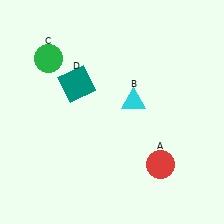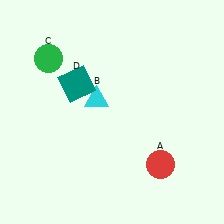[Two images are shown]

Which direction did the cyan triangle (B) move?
The cyan triangle (B) moved left.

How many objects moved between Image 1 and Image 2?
1 object moved between the two images.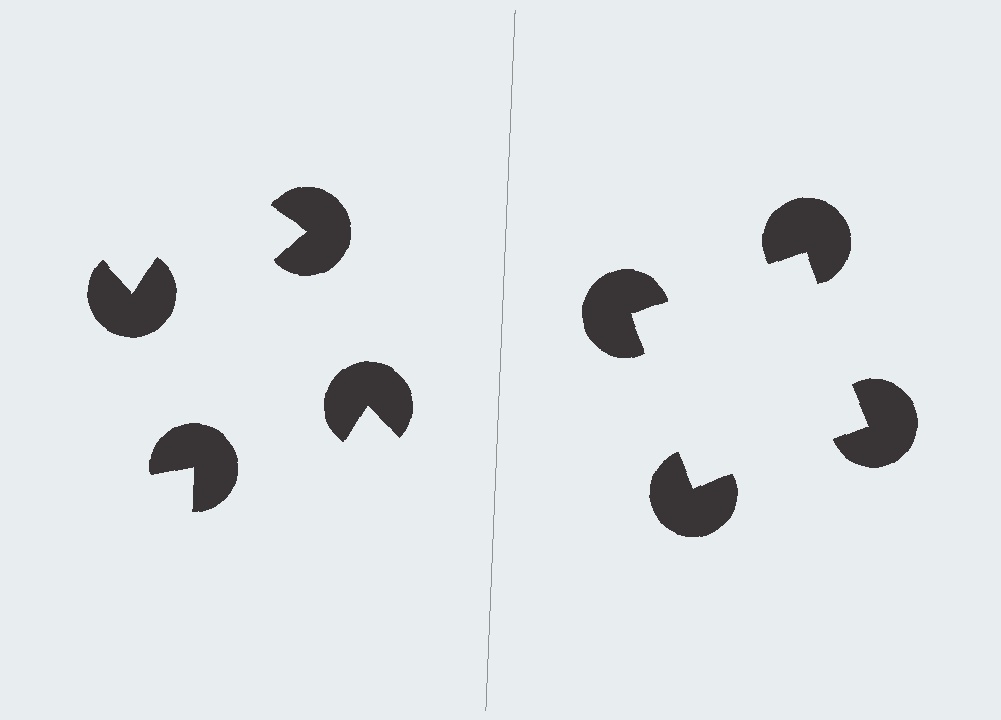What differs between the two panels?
The pac-man discs are positioned identically on both sides; only the wedge orientations differ. On the right they align to a square; on the left they are misaligned.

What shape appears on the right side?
An illusory square.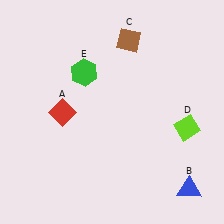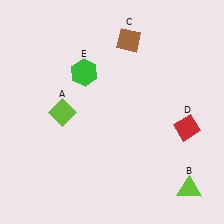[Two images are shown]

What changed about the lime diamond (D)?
In Image 1, D is lime. In Image 2, it changed to red.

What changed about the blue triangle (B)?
In Image 1, B is blue. In Image 2, it changed to lime.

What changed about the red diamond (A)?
In Image 1, A is red. In Image 2, it changed to lime.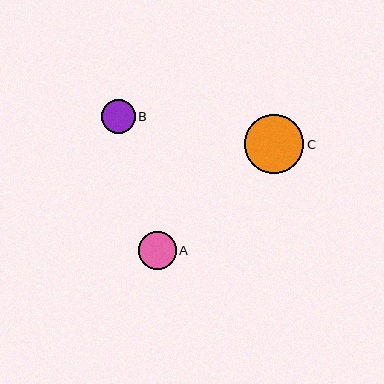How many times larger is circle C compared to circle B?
Circle C is approximately 1.8 times the size of circle B.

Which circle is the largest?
Circle C is the largest with a size of approximately 59 pixels.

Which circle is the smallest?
Circle B is the smallest with a size of approximately 33 pixels.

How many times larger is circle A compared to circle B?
Circle A is approximately 1.1 times the size of circle B.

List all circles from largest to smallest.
From largest to smallest: C, A, B.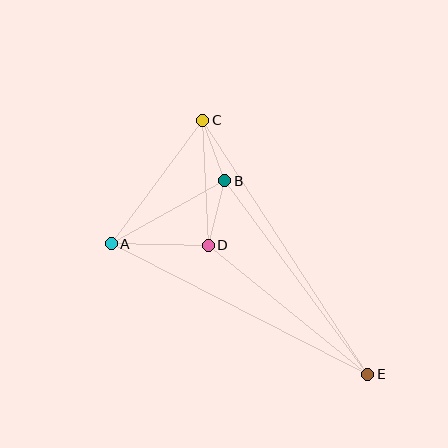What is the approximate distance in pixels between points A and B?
The distance between A and B is approximately 130 pixels.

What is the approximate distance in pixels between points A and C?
The distance between A and C is approximately 154 pixels.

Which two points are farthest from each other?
Points C and E are farthest from each other.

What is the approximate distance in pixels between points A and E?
The distance between A and E is approximately 288 pixels.